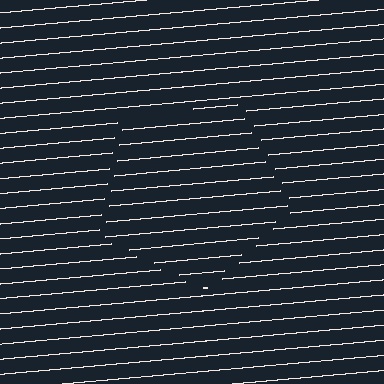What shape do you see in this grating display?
An illusory pentagon. The interior of the shape contains the same grating, shifted by half a period — the contour is defined by the phase discontinuity where line-ends from the inner and outer gratings abut.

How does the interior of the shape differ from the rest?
The interior of the shape contains the same grating, shifted by half a period — the contour is defined by the phase discontinuity where line-ends from the inner and outer gratings abut.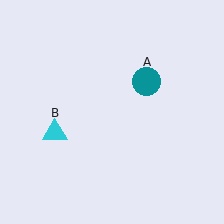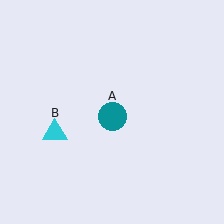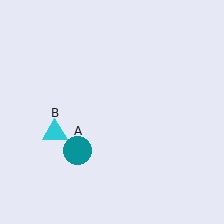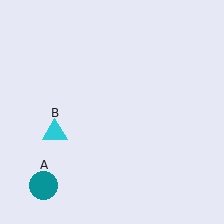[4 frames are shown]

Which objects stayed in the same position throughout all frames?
Cyan triangle (object B) remained stationary.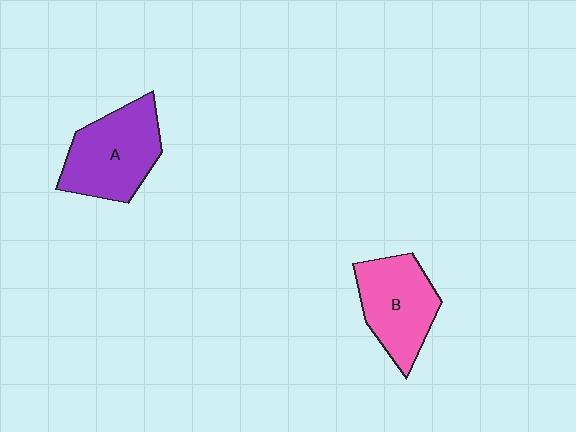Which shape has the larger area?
Shape A (purple).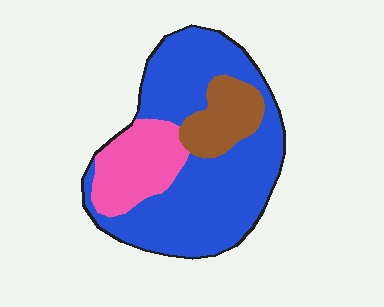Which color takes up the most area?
Blue, at roughly 65%.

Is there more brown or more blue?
Blue.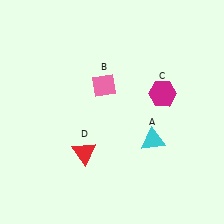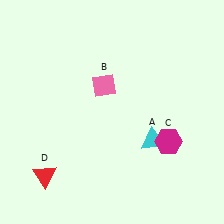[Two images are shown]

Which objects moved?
The objects that moved are: the magenta hexagon (C), the red triangle (D).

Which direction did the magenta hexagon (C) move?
The magenta hexagon (C) moved down.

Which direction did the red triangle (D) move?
The red triangle (D) moved left.